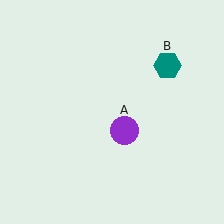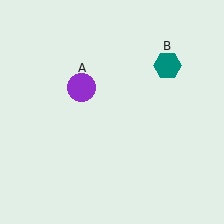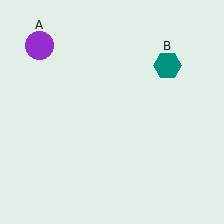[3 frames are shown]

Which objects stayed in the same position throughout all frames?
Teal hexagon (object B) remained stationary.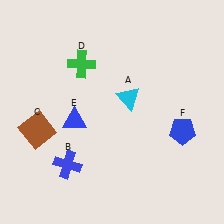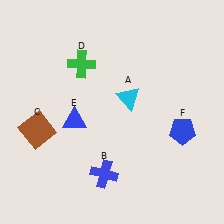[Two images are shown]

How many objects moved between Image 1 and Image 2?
1 object moved between the two images.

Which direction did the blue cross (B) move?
The blue cross (B) moved right.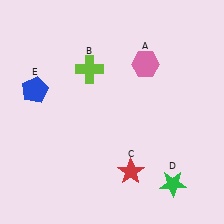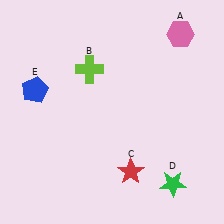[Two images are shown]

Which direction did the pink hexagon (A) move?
The pink hexagon (A) moved right.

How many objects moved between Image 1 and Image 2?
1 object moved between the two images.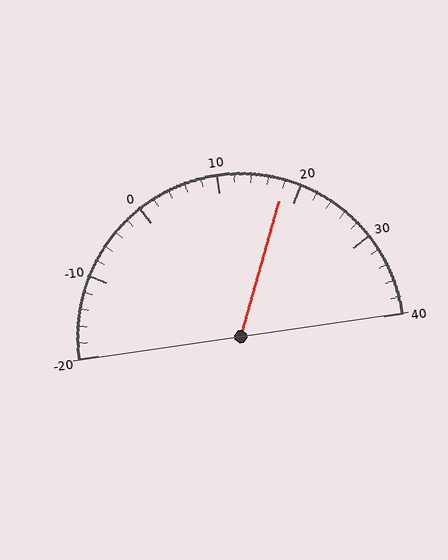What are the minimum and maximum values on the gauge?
The gauge ranges from -20 to 40.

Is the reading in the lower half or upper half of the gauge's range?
The reading is in the upper half of the range (-20 to 40).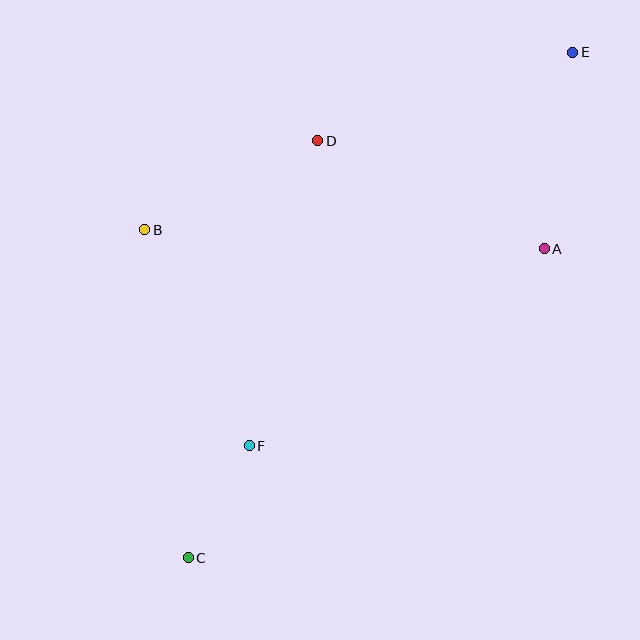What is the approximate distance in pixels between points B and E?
The distance between B and E is approximately 463 pixels.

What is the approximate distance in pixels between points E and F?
The distance between E and F is approximately 510 pixels.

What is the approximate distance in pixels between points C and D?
The distance between C and D is approximately 437 pixels.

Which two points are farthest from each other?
Points C and E are farthest from each other.